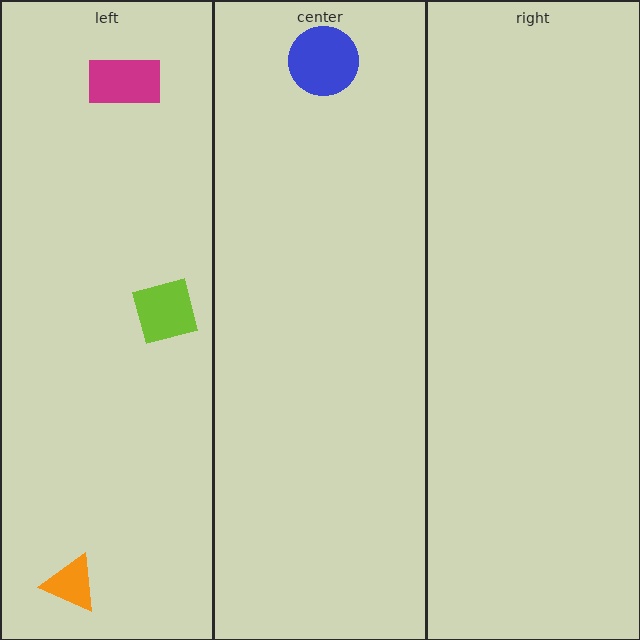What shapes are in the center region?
The blue circle.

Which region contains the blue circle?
The center region.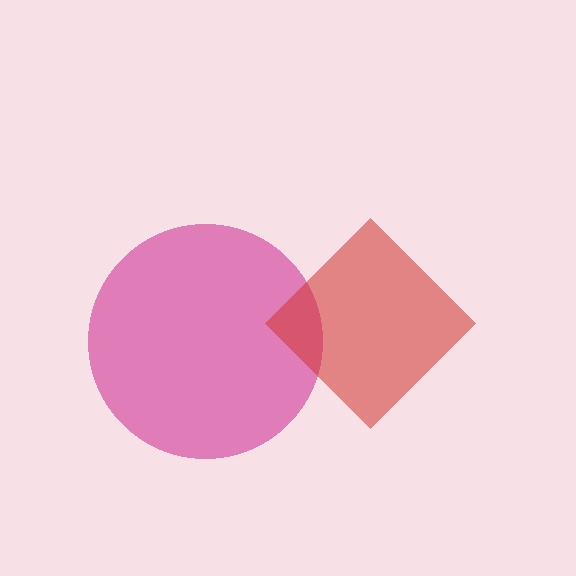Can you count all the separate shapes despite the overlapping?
Yes, there are 2 separate shapes.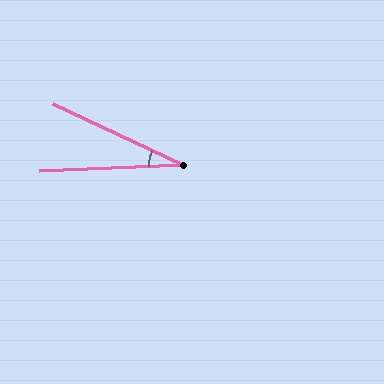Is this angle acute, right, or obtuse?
It is acute.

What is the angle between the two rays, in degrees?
Approximately 28 degrees.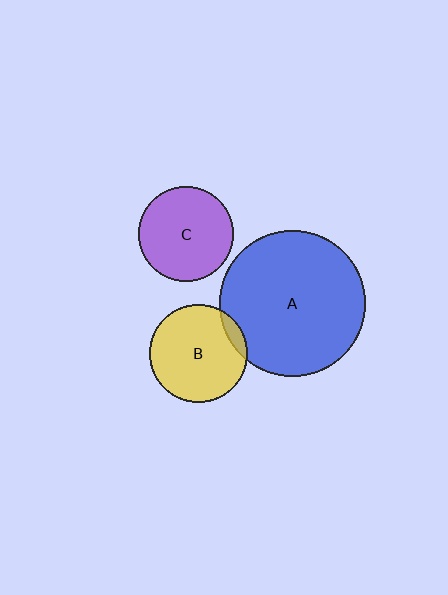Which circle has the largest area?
Circle A (blue).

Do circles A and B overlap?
Yes.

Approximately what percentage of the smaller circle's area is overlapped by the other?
Approximately 10%.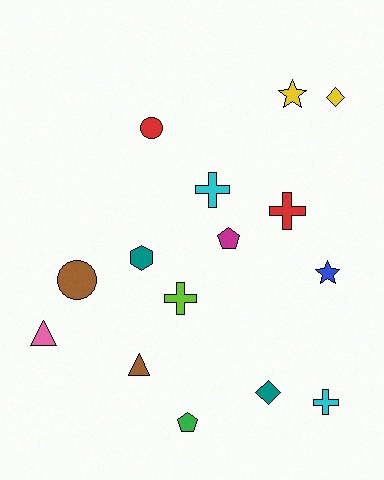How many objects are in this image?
There are 15 objects.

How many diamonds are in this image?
There are 2 diamonds.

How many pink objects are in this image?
There is 1 pink object.